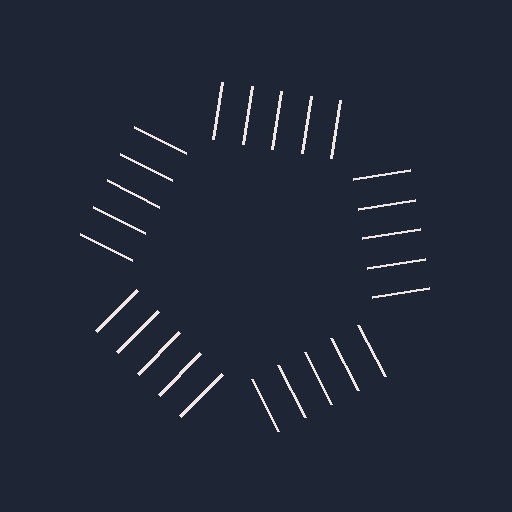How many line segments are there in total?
25 — 5 along each of the 5 edges.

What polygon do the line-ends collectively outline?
An illusory pentagon — the line segments terminate on its edges but no continuous stroke is drawn.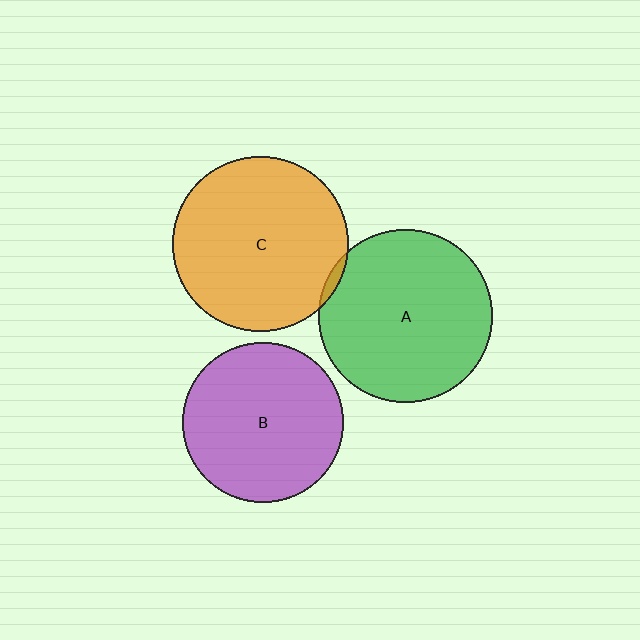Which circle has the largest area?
Circle C (orange).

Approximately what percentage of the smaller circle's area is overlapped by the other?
Approximately 5%.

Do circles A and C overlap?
Yes.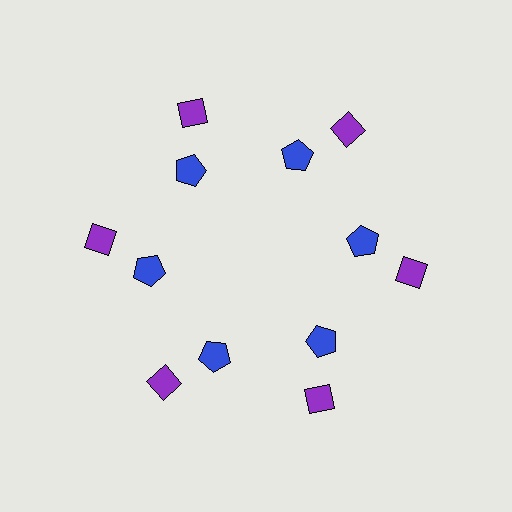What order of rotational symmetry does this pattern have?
This pattern has 6-fold rotational symmetry.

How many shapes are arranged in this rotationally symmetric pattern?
There are 12 shapes, arranged in 6 groups of 2.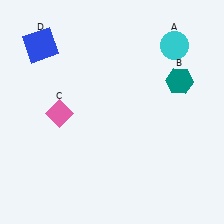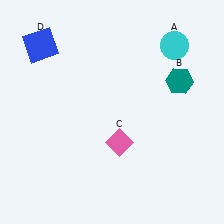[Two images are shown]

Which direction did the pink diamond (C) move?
The pink diamond (C) moved right.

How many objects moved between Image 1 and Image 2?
1 object moved between the two images.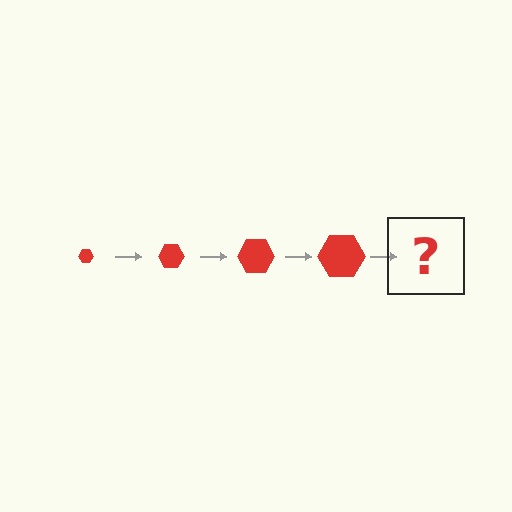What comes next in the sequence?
The next element should be a red hexagon, larger than the previous one.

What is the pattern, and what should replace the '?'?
The pattern is that the hexagon gets progressively larger each step. The '?' should be a red hexagon, larger than the previous one.